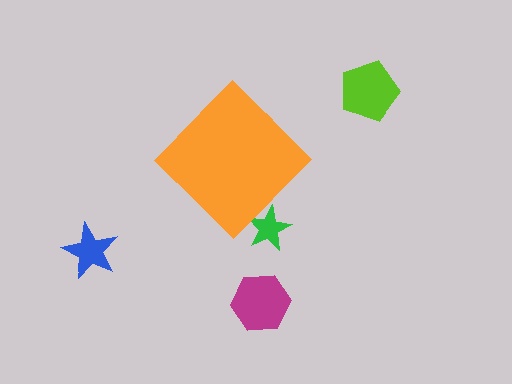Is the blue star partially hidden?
No, the blue star is fully visible.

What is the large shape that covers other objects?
An orange diamond.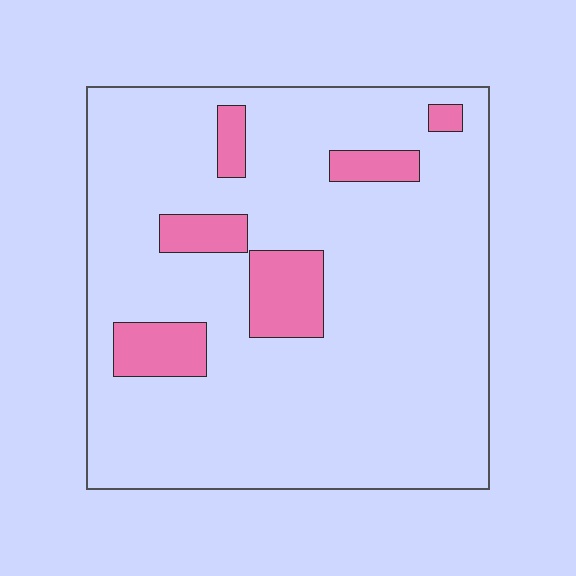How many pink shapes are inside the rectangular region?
6.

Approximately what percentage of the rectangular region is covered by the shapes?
Approximately 15%.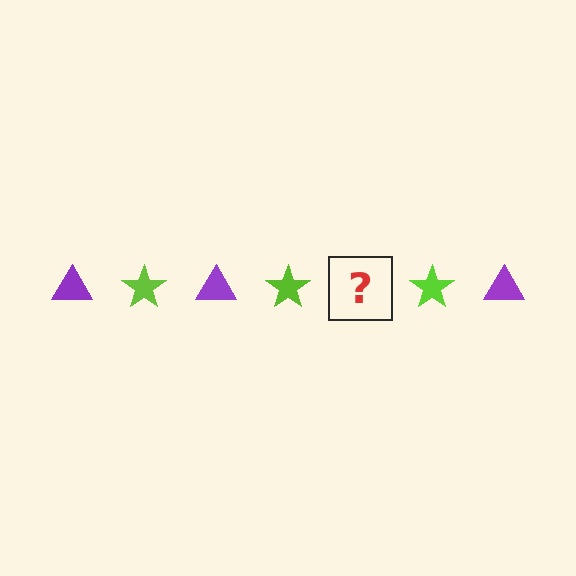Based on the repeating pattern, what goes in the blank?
The blank should be a purple triangle.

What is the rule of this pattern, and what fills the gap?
The rule is that the pattern alternates between purple triangle and lime star. The gap should be filled with a purple triangle.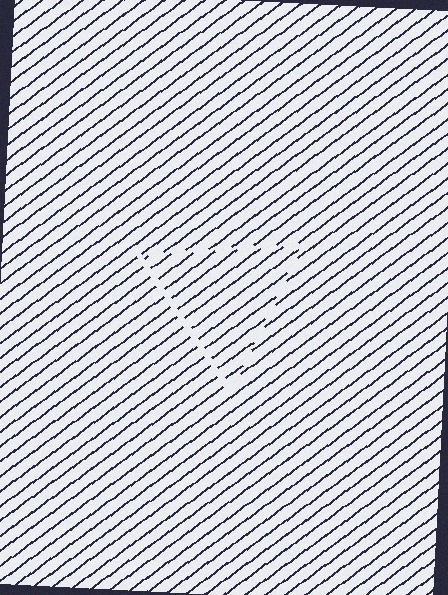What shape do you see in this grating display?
An illusory triangle. The interior of the shape contains the same grating, shifted by half a period — the contour is defined by the phase discontinuity where line-ends from the inner and outer gratings abut.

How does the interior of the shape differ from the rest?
The interior of the shape contains the same grating, shifted by half a period — the contour is defined by the phase discontinuity where line-ends from the inner and outer gratings abut.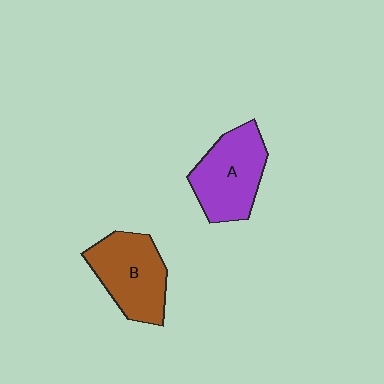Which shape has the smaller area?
Shape B (brown).